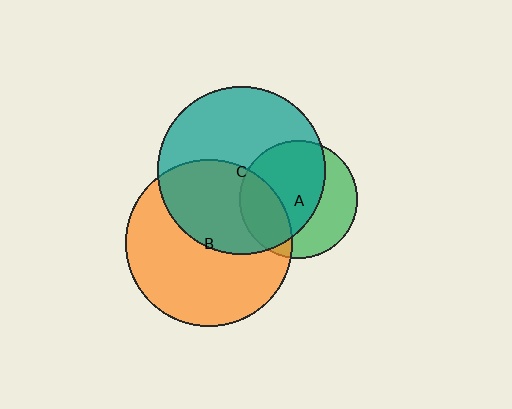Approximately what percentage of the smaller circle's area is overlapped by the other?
Approximately 25%.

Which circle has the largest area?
Circle C (teal).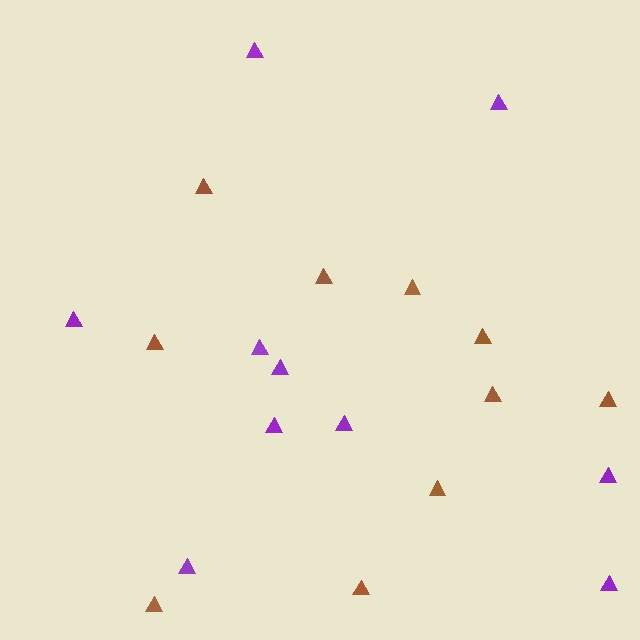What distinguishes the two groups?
There are 2 groups: one group of purple triangles (10) and one group of brown triangles (10).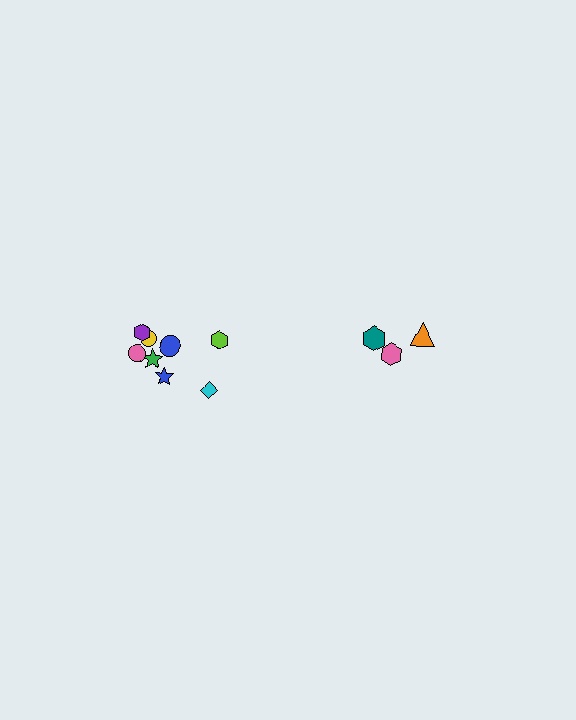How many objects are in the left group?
There are 8 objects.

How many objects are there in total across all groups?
There are 11 objects.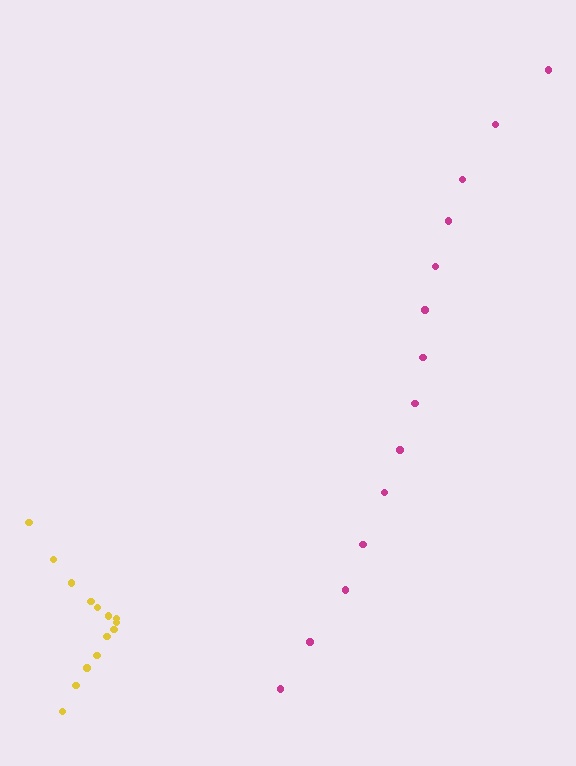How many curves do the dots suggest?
There are 2 distinct paths.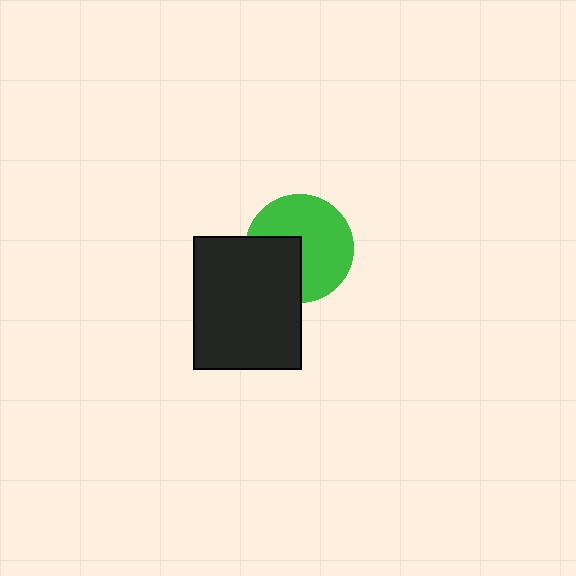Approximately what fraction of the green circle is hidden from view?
Roughly 34% of the green circle is hidden behind the black rectangle.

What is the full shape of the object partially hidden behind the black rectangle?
The partially hidden object is a green circle.